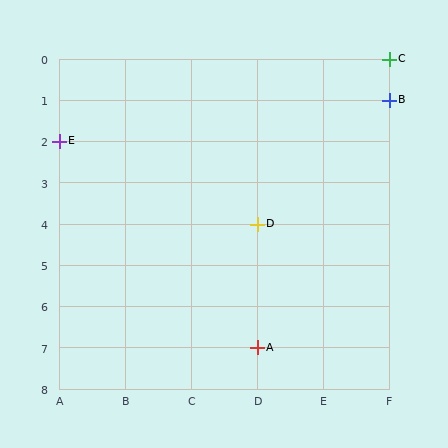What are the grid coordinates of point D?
Point D is at grid coordinates (D, 4).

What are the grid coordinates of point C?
Point C is at grid coordinates (F, 0).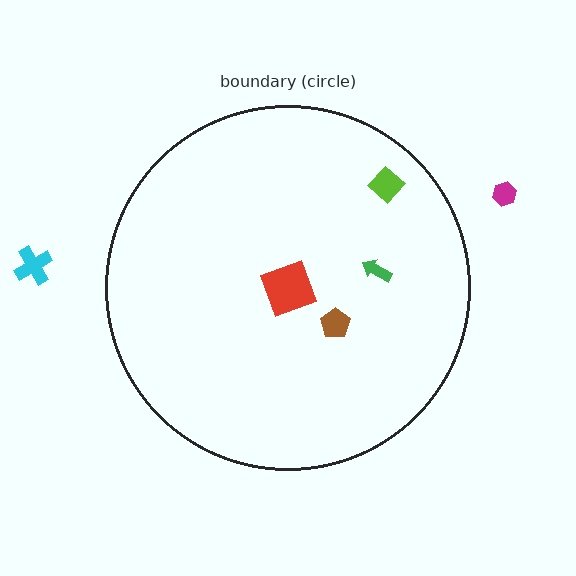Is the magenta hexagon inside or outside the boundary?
Outside.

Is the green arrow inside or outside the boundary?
Inside.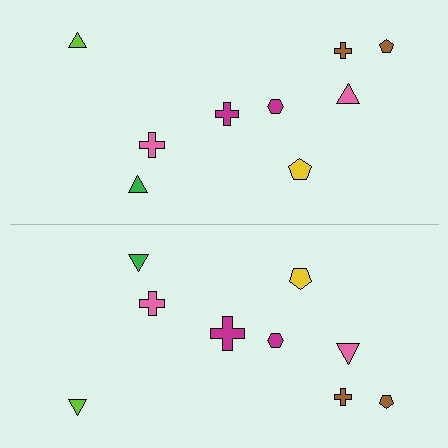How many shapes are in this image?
There are 18 shapes in this image.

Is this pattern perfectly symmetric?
No, the pattern is not perfectly symmetric. The magenta cross on the bottom side has a different size than its mirror counterpart.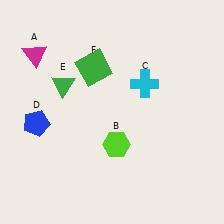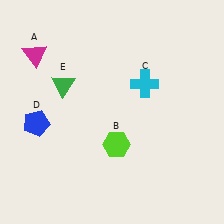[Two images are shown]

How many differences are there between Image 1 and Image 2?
There is 1 difference between the two images.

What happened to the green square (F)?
The green square (F) was removed in Image 2. It was in the top-left area of Image 1.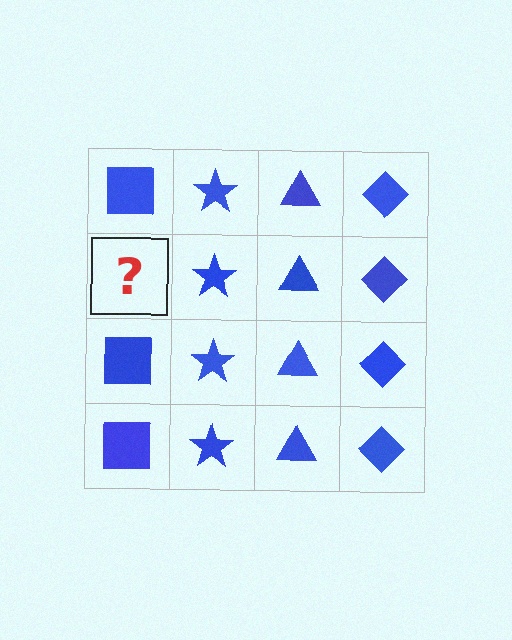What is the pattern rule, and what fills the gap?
The rule is that each column has a consistent shape. The gap should be filled with a blue square.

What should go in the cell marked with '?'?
The missing cell should contain a blue square.